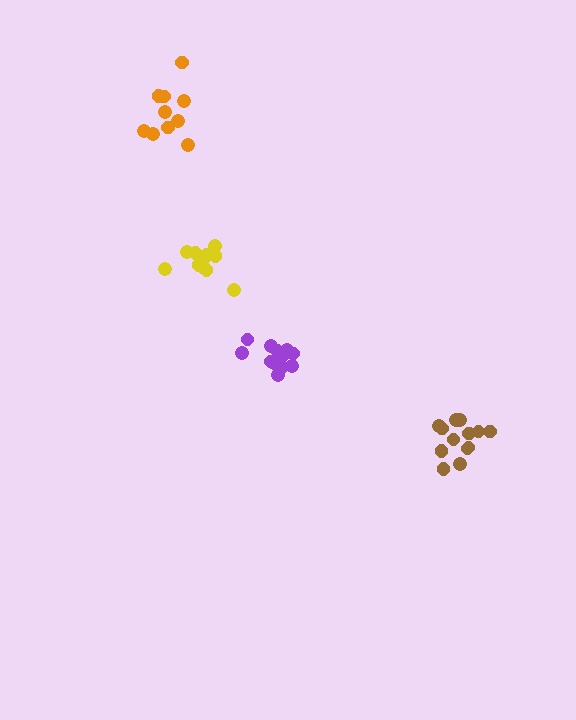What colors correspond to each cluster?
The clusters are colored: orange, purple, brown, yellow.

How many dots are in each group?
Group 1: 10 dots, Group 2: 12 dots, Group 3: 13 dots, Group 4: 13 dots (48 total).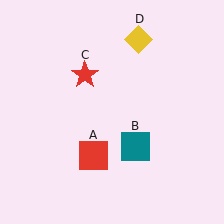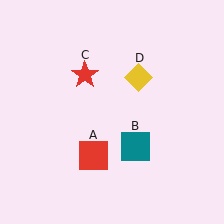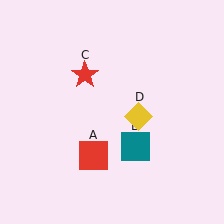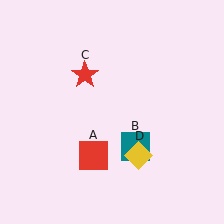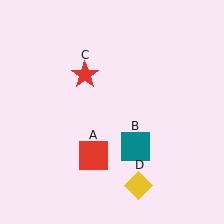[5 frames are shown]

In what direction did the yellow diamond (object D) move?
The yellow diamond (object D) moved down.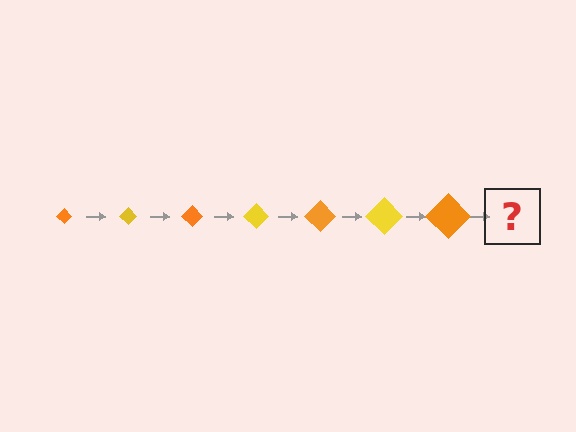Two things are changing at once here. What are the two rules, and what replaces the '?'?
The two rules are that the diamond grows larger each step and the color cycles through orange and yellow. The '?' should be a yellow diamond, larger than the previous one.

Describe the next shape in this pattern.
It should be a yellow diamond, larger than the previous one.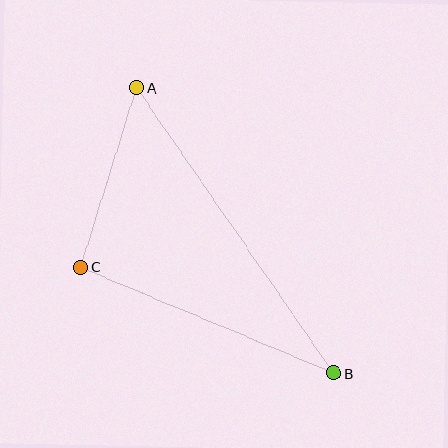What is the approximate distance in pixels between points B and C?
The distance between B and C is approximately 274 pixels.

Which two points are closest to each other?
Points A and C are closest to each other.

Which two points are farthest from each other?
Points A and B are farthest from each other.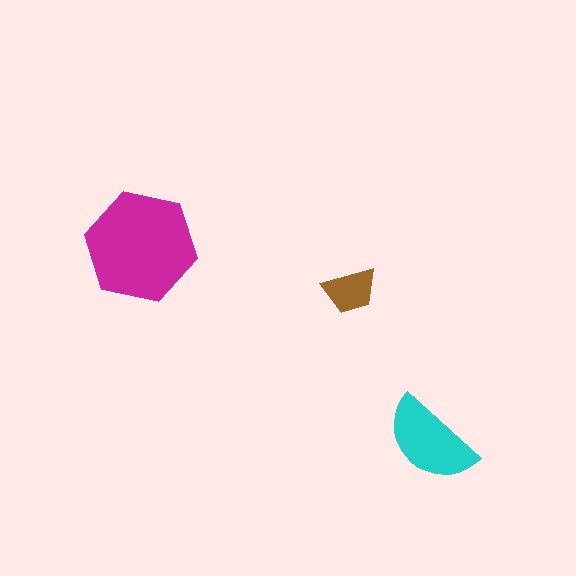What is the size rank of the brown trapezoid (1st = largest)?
3rd.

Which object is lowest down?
The cyan semicircle is bottommost.